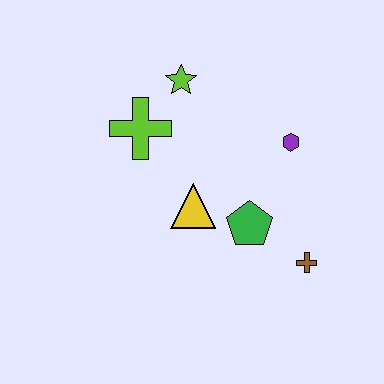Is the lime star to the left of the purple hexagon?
Yes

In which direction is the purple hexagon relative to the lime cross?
The purple hexagon is to the right of the lime cross.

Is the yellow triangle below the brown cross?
No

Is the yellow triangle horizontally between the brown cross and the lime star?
Yes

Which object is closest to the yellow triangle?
The green pentagon is closest to the yellow triangle.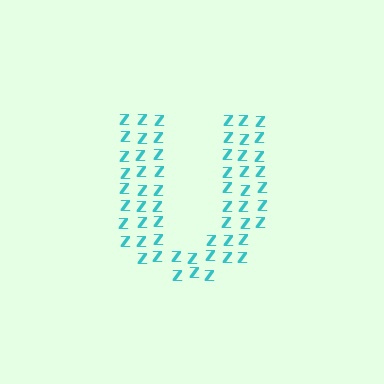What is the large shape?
The large shape is the letter U.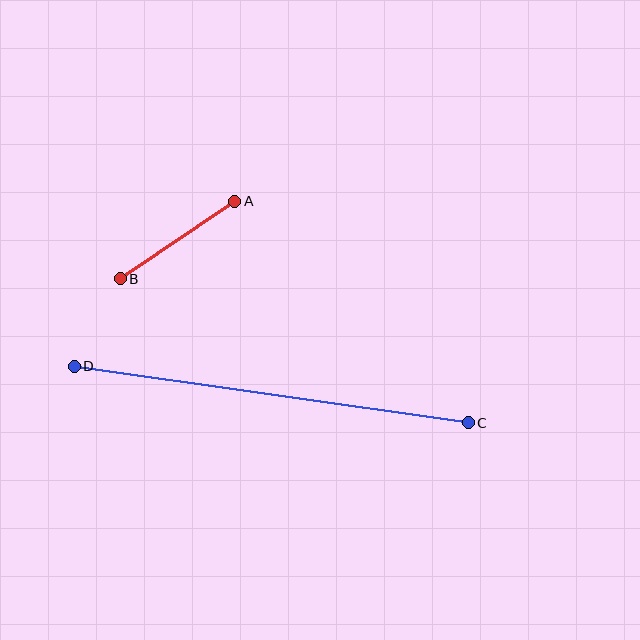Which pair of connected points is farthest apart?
Points C and D are farthest apart.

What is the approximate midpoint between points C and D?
The midpoint is at approximately (271, 395) pixels.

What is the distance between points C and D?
The distance is approximately 398 pixels.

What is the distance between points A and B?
The distance is approximately 138 pixels.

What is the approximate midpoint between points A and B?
The midpoint is at approximately (178, 240) pixels.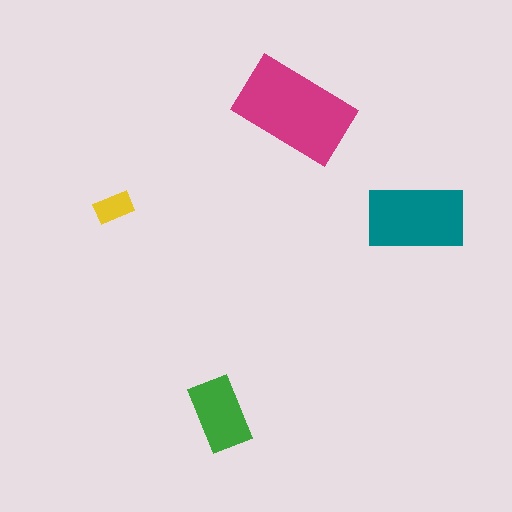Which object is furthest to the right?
The teal rectangle is rightmost.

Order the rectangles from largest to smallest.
the magenta one, the teal one, the green one, the yellow one.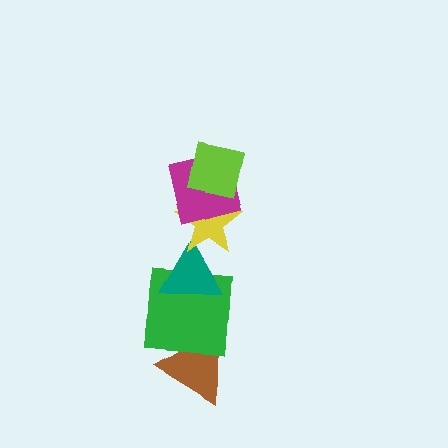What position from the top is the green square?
The green square is 5th from the top.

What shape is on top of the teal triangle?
The yellow star is on top of the teal triangle.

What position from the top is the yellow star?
The yellow star is 3rd from the top.